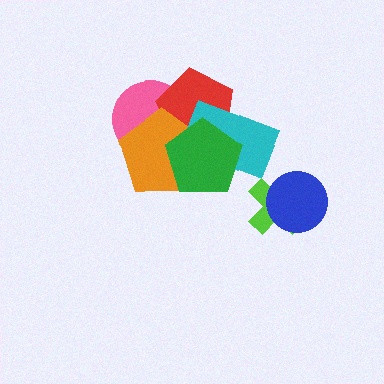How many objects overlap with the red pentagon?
4 objects overlap with the red pentagon.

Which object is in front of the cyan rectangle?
The green pentagon is in front of the cyan rectangle.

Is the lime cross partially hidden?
Yes, it is partially covered by another shape.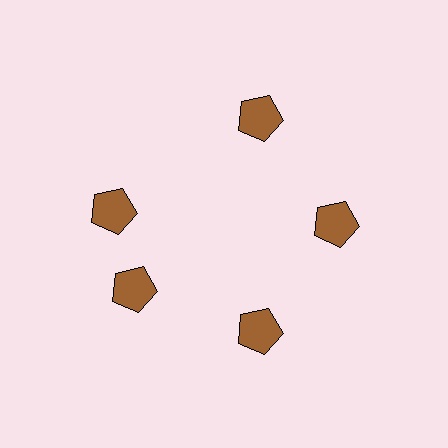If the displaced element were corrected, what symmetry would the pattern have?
It would have 5-fold rotational symmetry — the pattern would map onto itself every 72 degrees.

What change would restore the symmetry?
The symmetry would be restored by rotating it back into even spacing with its neighbors so that all 5 pentagons sit at equal angles and equal distance from the center.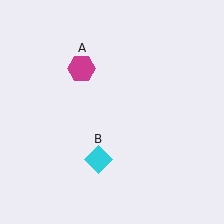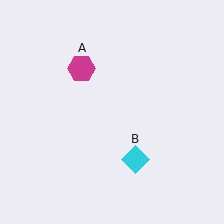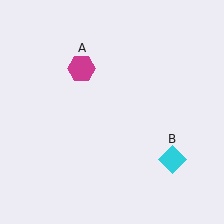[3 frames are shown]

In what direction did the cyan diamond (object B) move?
The cyan diamond (object B) moved right.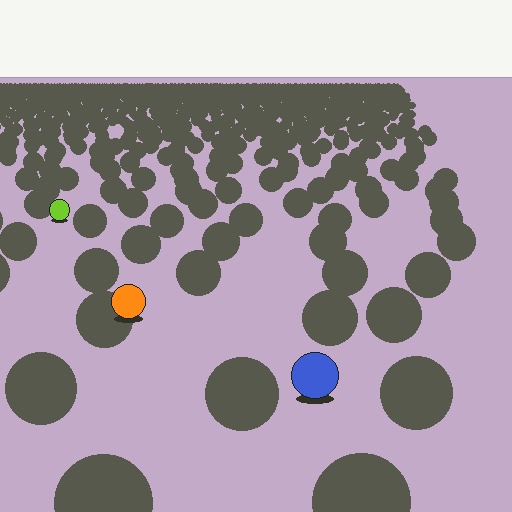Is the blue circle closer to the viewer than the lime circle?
Yes. The blue circle is closer — you can tell from the texture gradient: the ground texture is coarser near it.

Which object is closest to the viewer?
The blue circle is closest. The texture marks near it are larger and more spread out.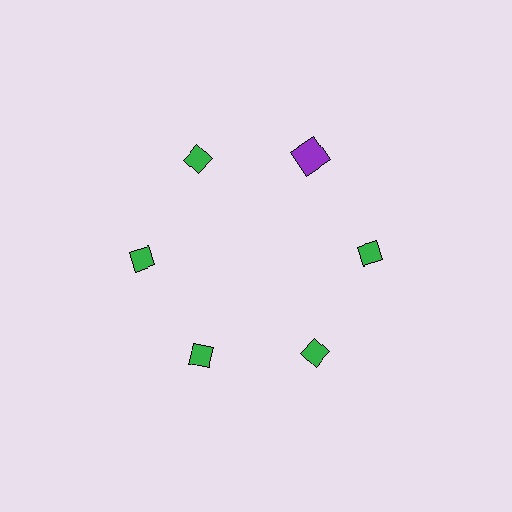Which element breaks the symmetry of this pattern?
The purple square at roughly the 1 o'clock position breaks the symmetry. All other shapes are green diamonds.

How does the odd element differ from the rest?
It differs in both color (purple instead of green) and shape (square instead of diamond).